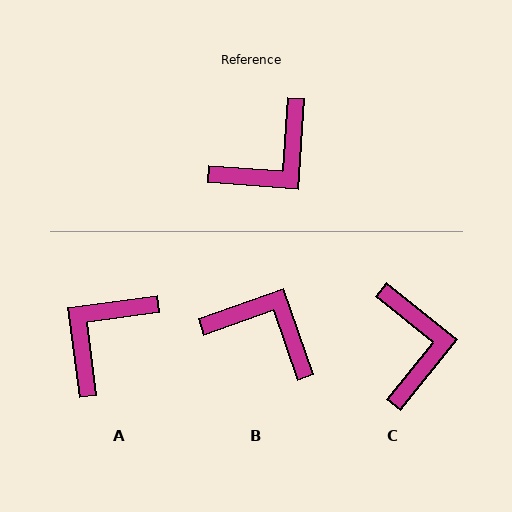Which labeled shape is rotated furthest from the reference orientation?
A, about 169 degrees away.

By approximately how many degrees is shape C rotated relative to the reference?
Approximately 55 degrees counter-clockwise.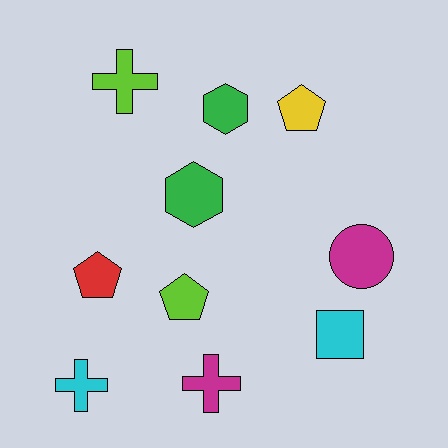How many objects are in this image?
There are 10 objects.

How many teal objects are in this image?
There are no teal objects.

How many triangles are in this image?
There are no triangles.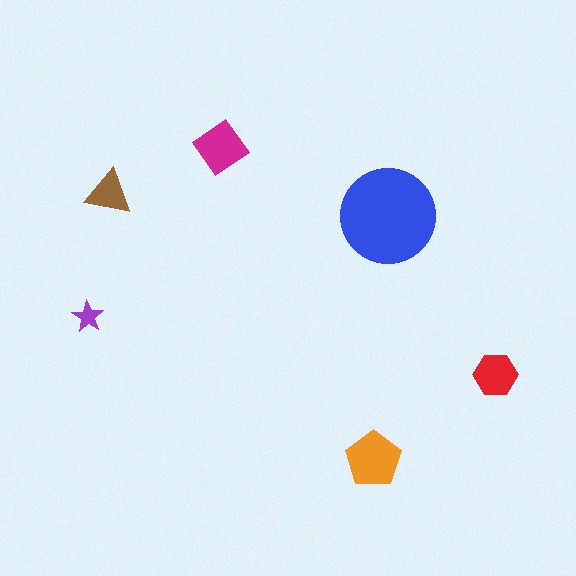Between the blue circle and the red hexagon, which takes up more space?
The blue circle.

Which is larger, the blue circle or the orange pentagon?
The blue circle.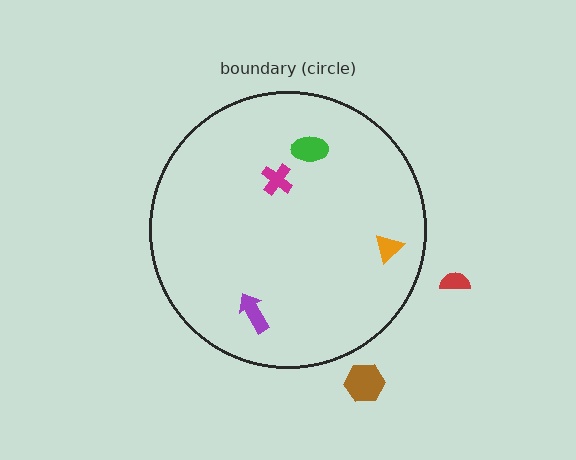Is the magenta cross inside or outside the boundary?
Inside.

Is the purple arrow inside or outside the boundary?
Inside.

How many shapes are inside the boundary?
4 inside, 2 outside.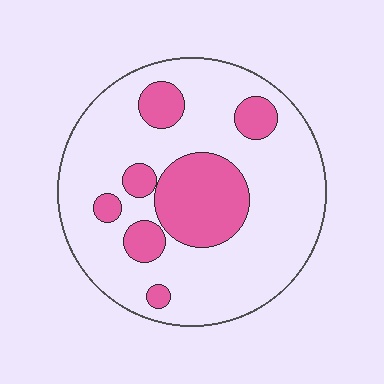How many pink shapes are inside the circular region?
7.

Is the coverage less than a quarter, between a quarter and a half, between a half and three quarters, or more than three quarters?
Less than a quarter.